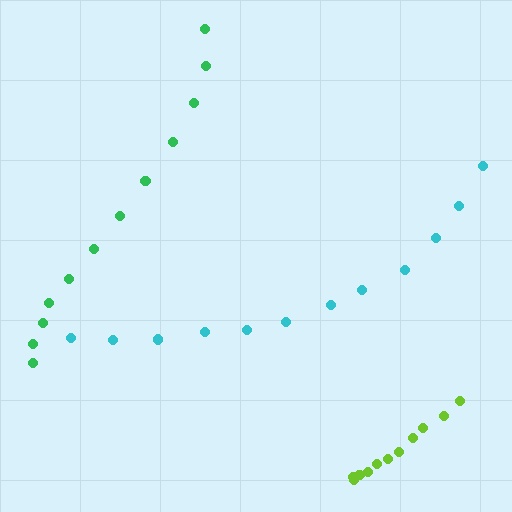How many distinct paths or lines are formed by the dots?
There are 3 distinct paths.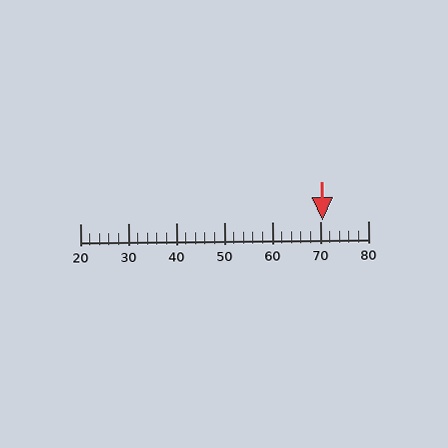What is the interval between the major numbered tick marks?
The major tick marks are spaced 10 units apart.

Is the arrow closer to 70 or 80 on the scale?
The arrow is closer to 70.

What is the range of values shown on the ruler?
The ruler shows values from 20 to 80.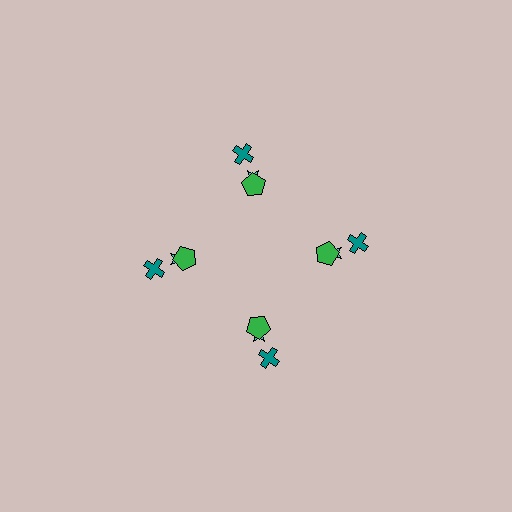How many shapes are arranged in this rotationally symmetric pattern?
There are 12 shapes, arranged in 4 groups of 3.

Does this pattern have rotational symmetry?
Yes, this pattern has 4-fold rotational symmetry. It looks the same after rotating 90 degrees around the center.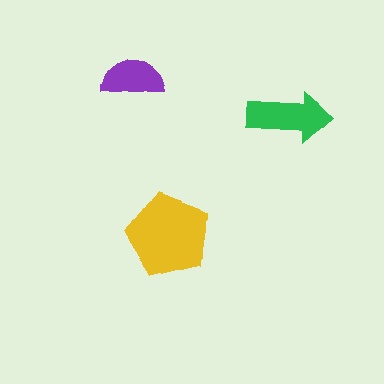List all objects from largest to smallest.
The yellow pentagon, the green arrow, the purple semicircle.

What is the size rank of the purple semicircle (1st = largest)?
3rd.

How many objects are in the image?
There are 3 objects in the image.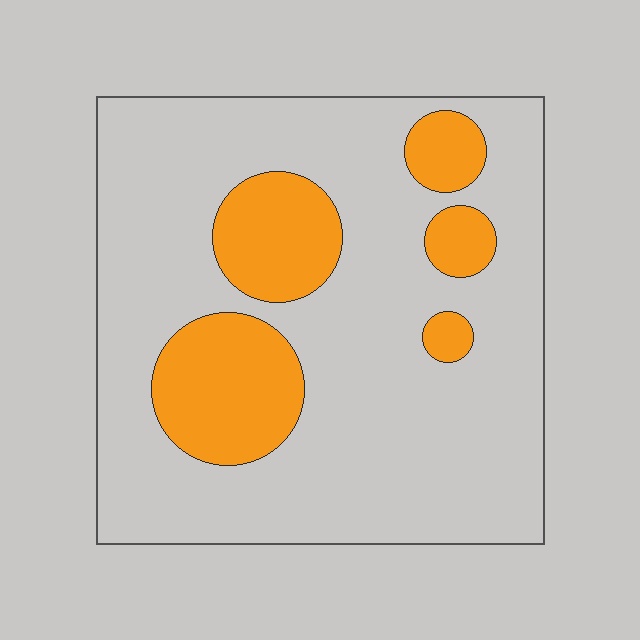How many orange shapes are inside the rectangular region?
5.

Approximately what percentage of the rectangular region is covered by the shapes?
Approximately 20%.